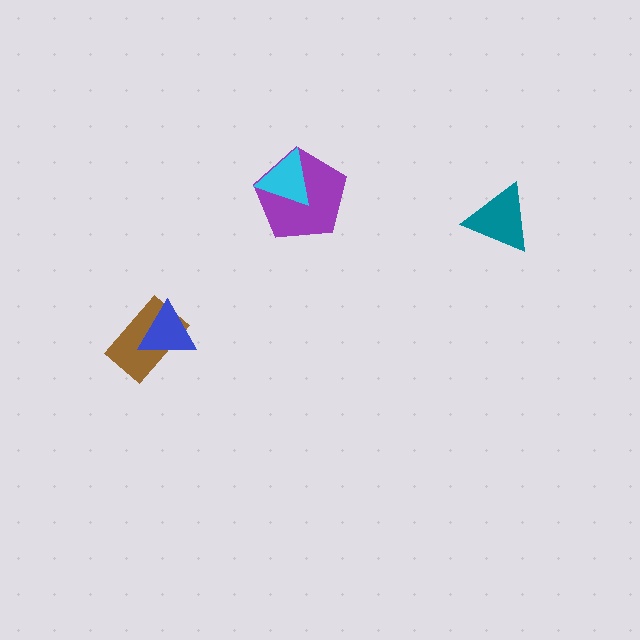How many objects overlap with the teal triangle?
0 objects overlap with the teal triangle.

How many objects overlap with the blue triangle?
1 object overlaps with the blue triangle.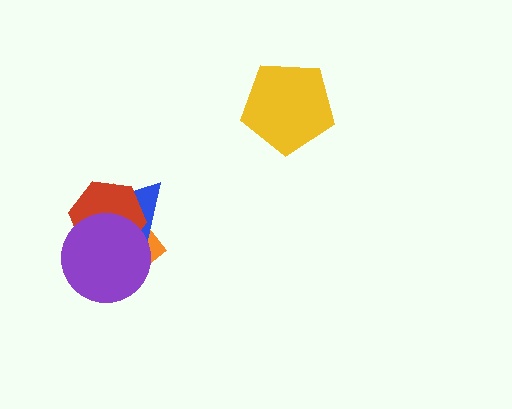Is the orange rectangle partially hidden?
Yes, it is partially covered by another shape.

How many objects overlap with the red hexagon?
3 objects overlap with the red hexagon.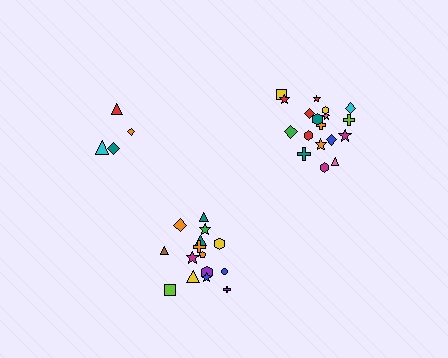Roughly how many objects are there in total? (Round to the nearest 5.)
Roughly 35 objects in total.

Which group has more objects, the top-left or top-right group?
The top-right group.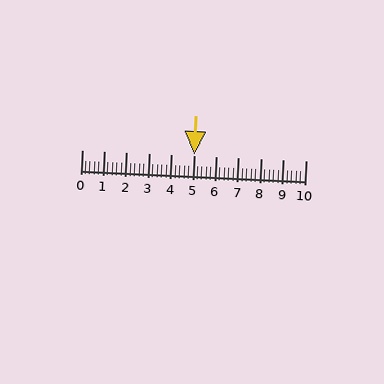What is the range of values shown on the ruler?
The ruler shows values from 0 to 10.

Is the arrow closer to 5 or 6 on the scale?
The arrow is closer to 5.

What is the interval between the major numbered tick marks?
The major tick marks are spaced 1 units apart.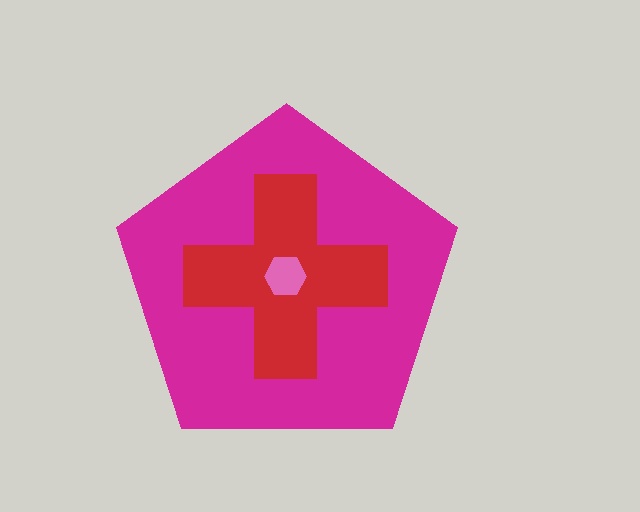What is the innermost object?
The pink hexagon.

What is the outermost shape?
The magenta pentagon.